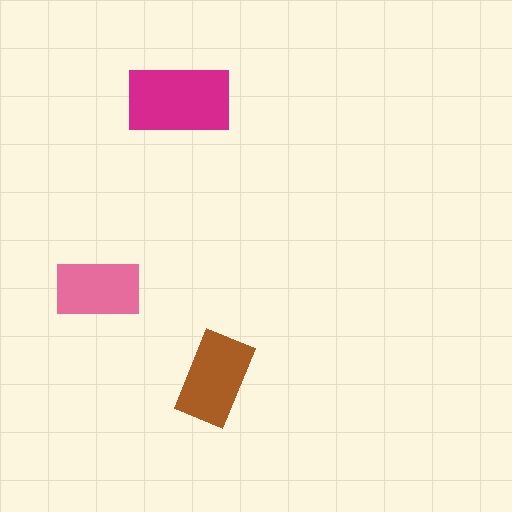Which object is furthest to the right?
The brown rectangle is rightmost.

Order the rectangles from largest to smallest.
the magenta one, the brown one, the pink one.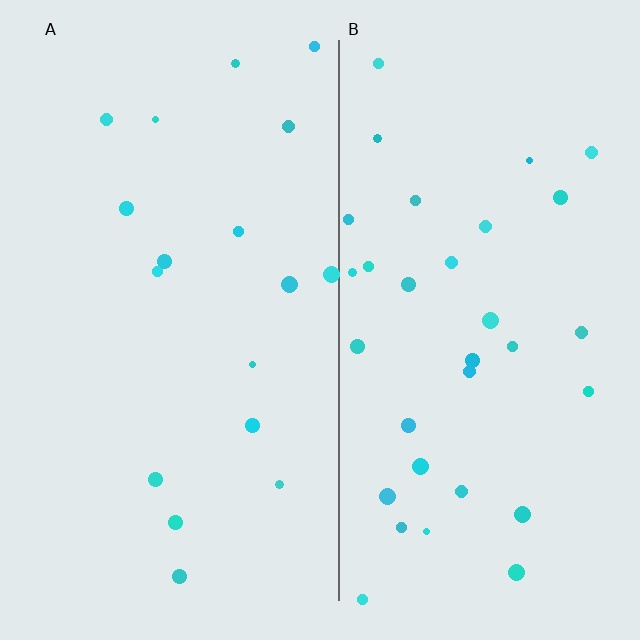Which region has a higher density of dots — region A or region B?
B (the right).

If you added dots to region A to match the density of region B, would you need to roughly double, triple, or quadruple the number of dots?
Approximately double.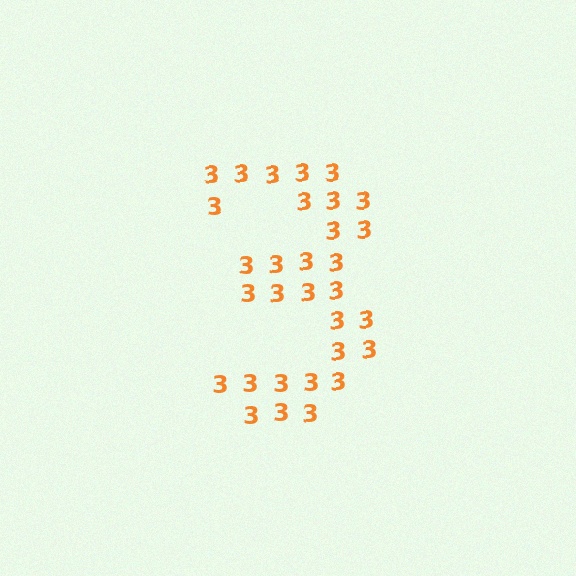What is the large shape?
The large shape is the digit 3.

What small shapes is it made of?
It is made of small digit 3's.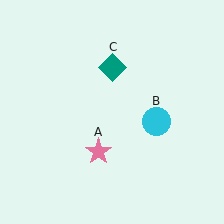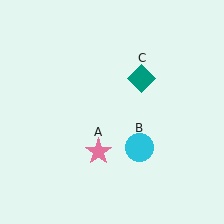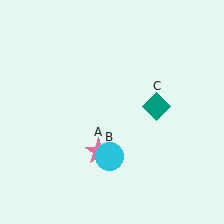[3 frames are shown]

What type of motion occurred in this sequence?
The cyan circle (object B), teal diamond (object C) rotated clockwise around the center of the scene.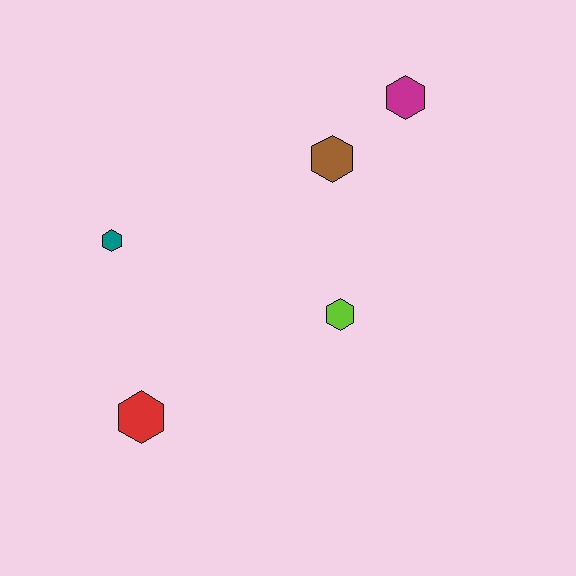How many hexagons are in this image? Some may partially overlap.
There are 5 hexagons.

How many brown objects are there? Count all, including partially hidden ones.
There is 1 brown object.